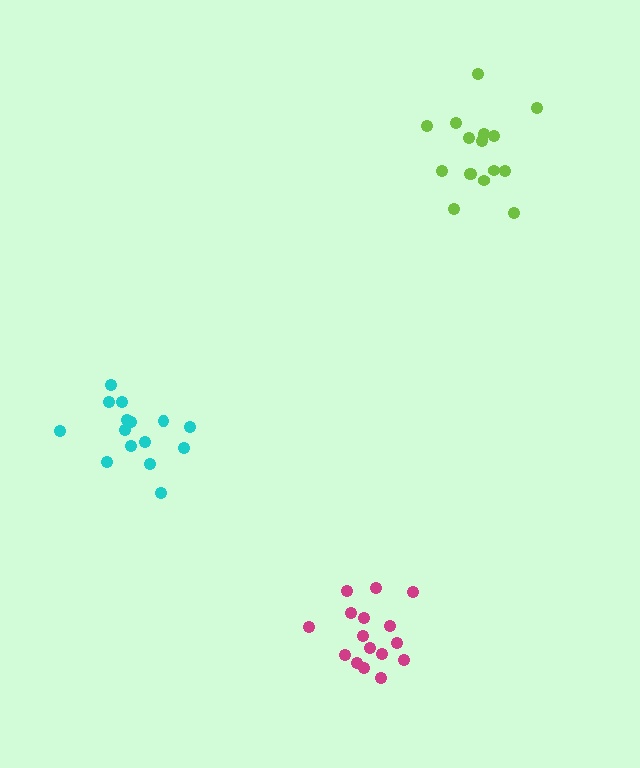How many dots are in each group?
Group 1: 15 dots, Group 2: 16 dots, Group 3: 16 dots (47 total).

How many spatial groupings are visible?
There are 3 spatial groupings.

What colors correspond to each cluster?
The clusters are colored: cyan, magenta, lime.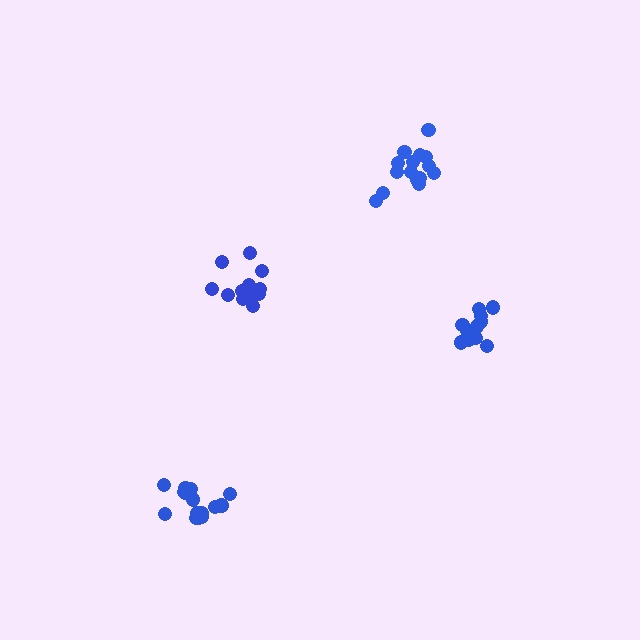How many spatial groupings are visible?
There are 4 spatial groupings.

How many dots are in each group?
Group 1: 15 dots, Group 2: 15 dots, Group 3: 12 dots, Group 4: 11 dots (53 total).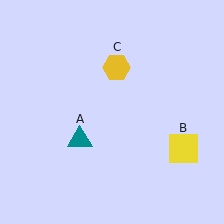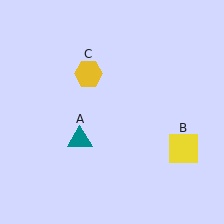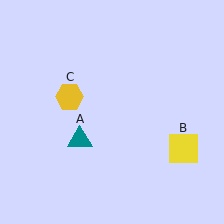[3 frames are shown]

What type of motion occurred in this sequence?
The yellow hexagon (object C) rotated counterclockwise around the center of the scene.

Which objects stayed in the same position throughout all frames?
Teal triangle (object A) and yellow square (object B) remained stationary.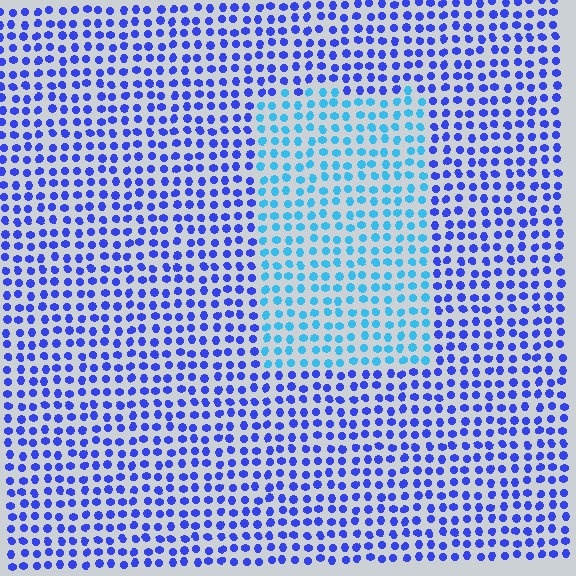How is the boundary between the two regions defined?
The boundary is defined purely by a slight shift in hue (about 41 degrees). Spacing, size, and orientation are identical on both sides.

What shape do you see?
I see a rectangle.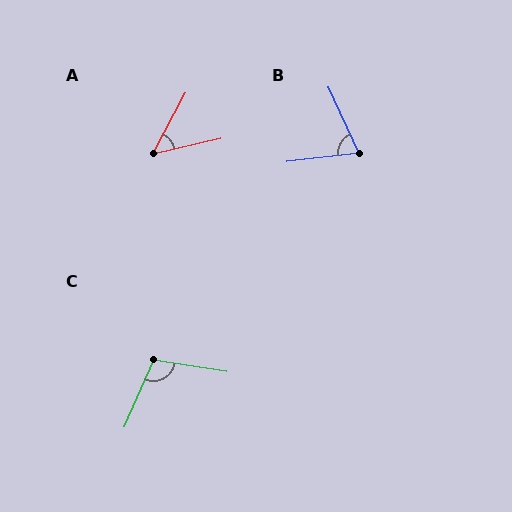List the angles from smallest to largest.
A (49°), B (71°), C (105°).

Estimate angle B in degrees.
Approximately 71 degrees.